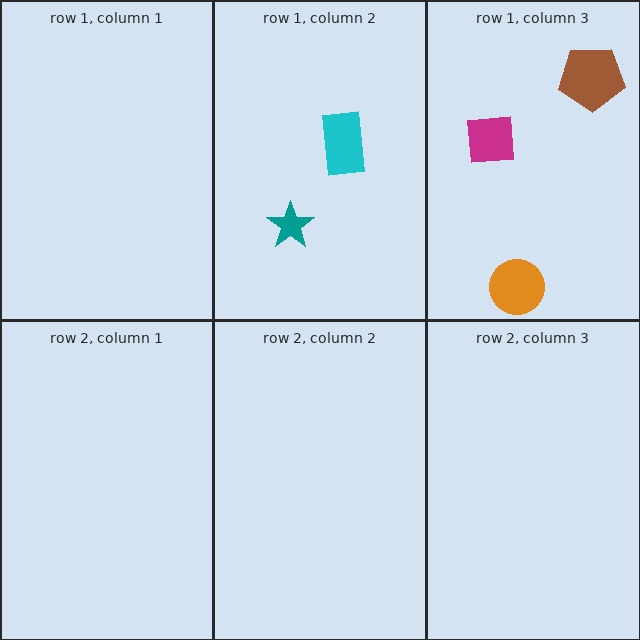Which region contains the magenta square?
The row 1, column 3 region.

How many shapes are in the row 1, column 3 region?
3.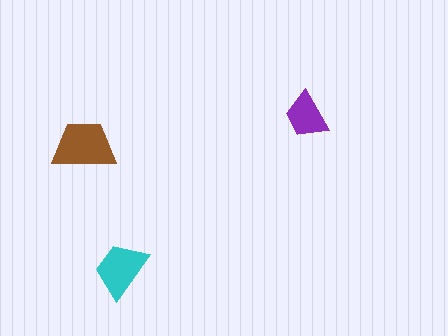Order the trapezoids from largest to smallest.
the brown one, the cyan one, the purple one.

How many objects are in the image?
There are 3 objects in the image.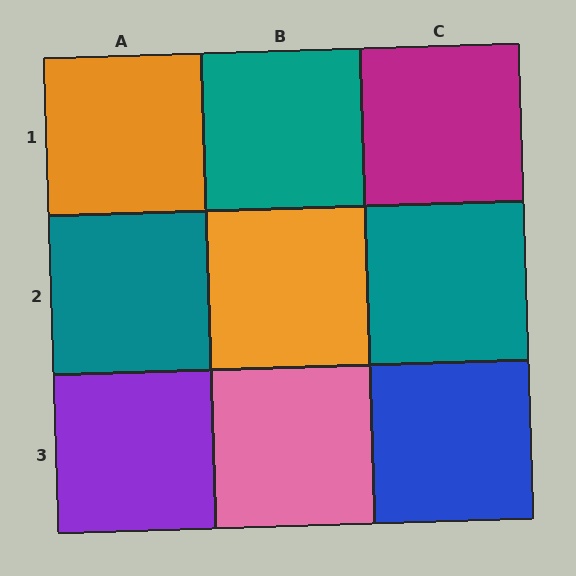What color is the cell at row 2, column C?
Teal.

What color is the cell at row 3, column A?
Purple.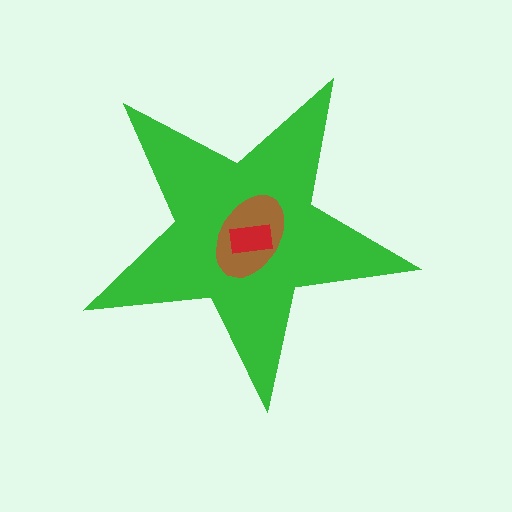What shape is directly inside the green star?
The brown ellipse.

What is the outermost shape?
The green star.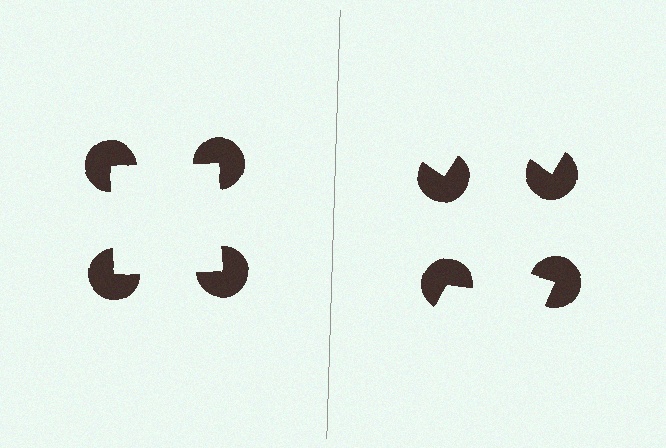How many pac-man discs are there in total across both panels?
8 — 4 on each side.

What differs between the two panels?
The pac-man discs are positioned identically on both sides; only the wedge orientations differ. On the left they align to a square; on the right they are misaligned.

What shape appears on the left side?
An illusory square.